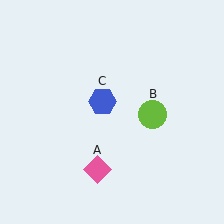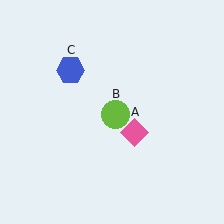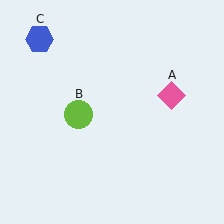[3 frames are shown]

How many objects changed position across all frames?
3 objects changed position: pink diamond (object A), lime circle (object B), blue hexagon (object C).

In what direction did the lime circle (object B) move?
The lime circle (object B) moved left.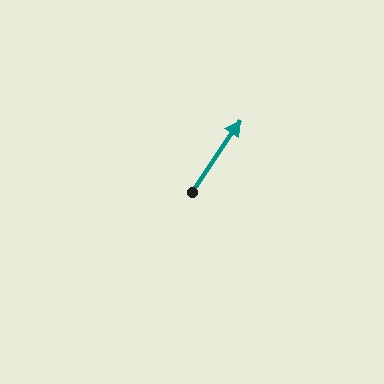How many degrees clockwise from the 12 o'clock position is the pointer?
Approximately 34 degrees.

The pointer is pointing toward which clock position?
Roughly 1 o'clock.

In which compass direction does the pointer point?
Northeast.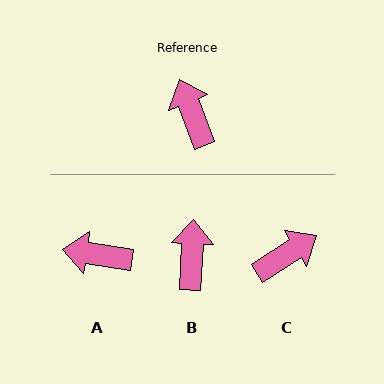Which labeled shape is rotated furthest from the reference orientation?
C, about 79 degrees away.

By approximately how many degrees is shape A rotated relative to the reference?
Approximately 61 degrees counter-clockwise.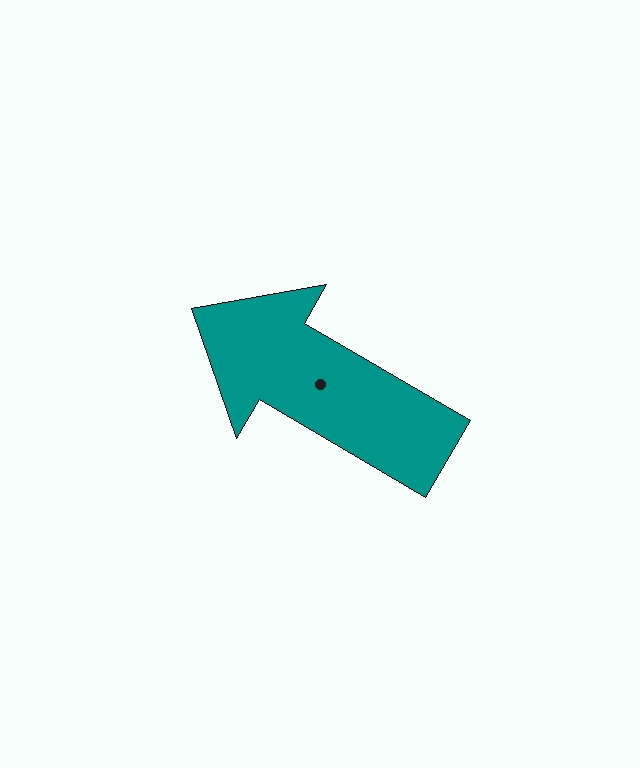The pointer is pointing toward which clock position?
Roughly 10 o'clock.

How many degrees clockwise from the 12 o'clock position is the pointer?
Approximately 300 degrees.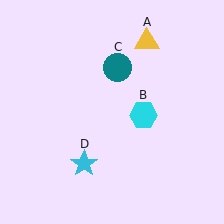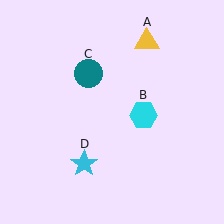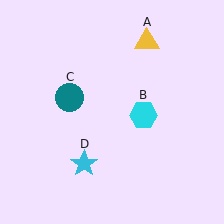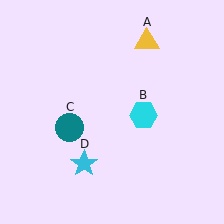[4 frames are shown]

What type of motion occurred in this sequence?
The teal circle (object C) rotated counterclockwise around the center of the scene.